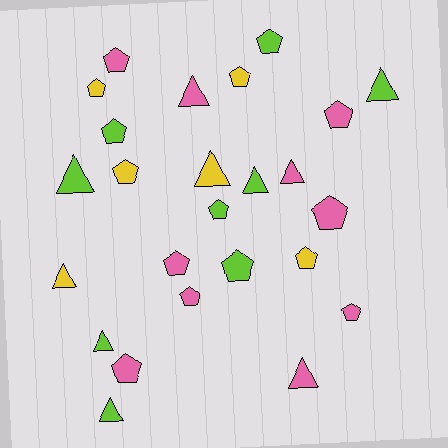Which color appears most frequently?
Pink, with 10 objects.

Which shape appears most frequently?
Pentagon, with 15 objects.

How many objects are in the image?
There are 25 objects.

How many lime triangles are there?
There are 5 lime triangles.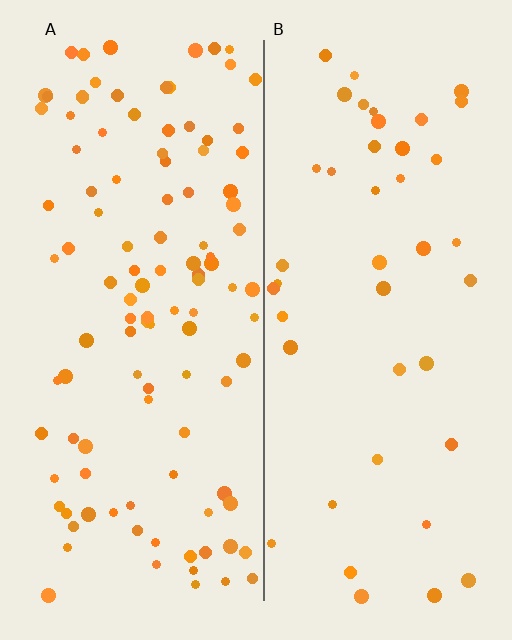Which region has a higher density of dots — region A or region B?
A (the left).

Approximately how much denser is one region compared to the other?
Approximately 2.6× — region A over region B.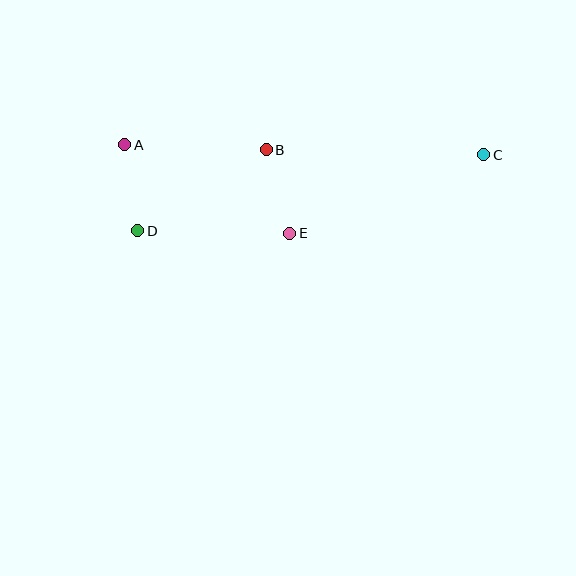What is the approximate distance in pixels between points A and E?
The distance between A and E is approximately 187 pixels.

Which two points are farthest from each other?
Points A and C are farthest from each other.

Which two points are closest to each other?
Points A and D are closest to each other.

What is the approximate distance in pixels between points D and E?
The distance between D and E is approximately 152 pixels.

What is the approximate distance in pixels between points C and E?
The distance between C and E is approximately 209 pixels.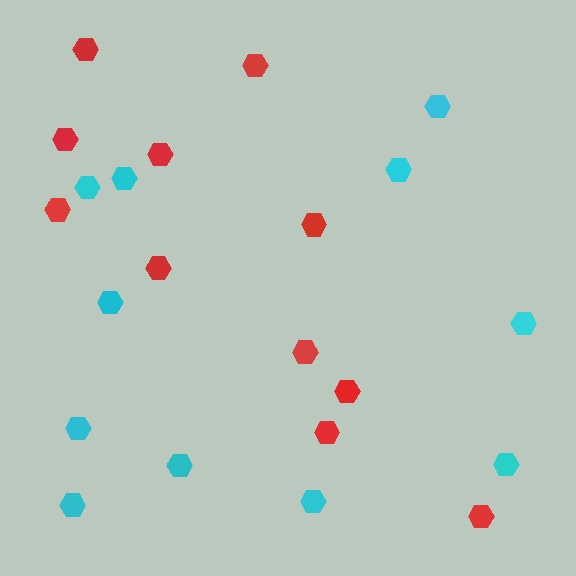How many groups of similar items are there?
There are 2 groups: one group of cyan hexagons (11) and one group of red hexagons (11).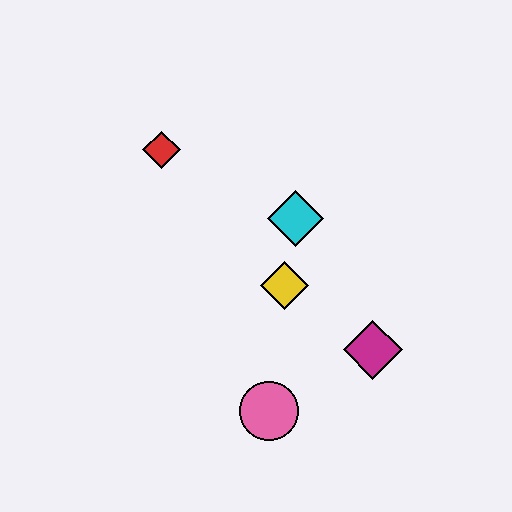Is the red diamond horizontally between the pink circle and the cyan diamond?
No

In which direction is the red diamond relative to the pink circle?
The red diamond is above the pink circle.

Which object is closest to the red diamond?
The cyan diamond is closest to the red diamond.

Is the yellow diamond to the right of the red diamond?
Yes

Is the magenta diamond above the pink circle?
Yes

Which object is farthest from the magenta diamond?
The red diamond is farthest from the magenta diamond.